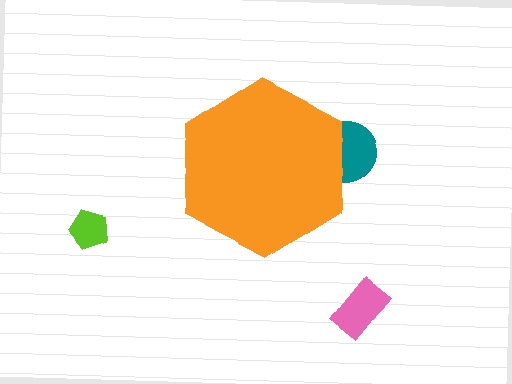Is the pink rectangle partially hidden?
No, the pink rectangle is fully visible.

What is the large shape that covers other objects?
An orange hexagon.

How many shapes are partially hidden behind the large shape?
1 shape is partially hidden.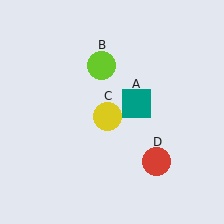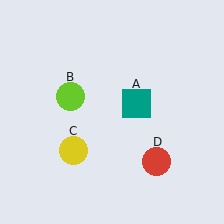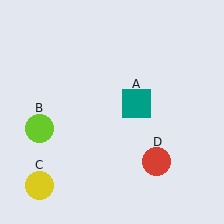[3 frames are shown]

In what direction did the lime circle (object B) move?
The lime circle (object B) moved down and to the left.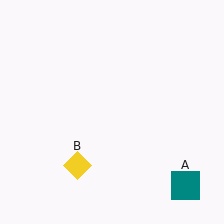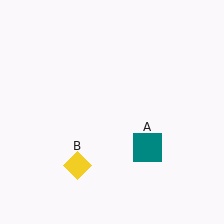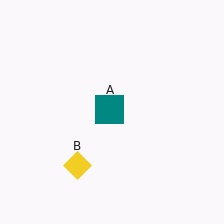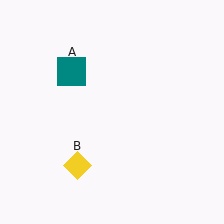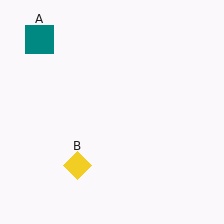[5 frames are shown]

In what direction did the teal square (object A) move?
The teal square (object A) moved up and to the left.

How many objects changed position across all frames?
1 object changed position: teal square (object A).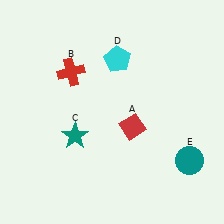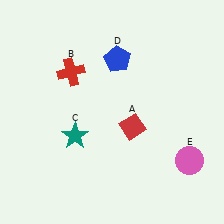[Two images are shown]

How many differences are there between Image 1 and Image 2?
There are 2 differences between the two images.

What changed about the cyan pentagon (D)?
In Image 1, D is cyan. In Image 2, it changed to blue.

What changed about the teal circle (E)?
In Image 1, E is teal. In Image 2, it changed to pink.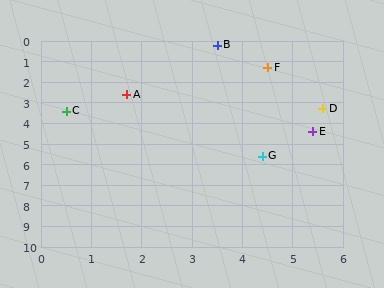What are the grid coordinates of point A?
Point A is at approximately (1.7, 2.6).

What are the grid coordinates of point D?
Point D is at approximately (5.6, 3.3).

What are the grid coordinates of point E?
Point E is at approximately (5.4, 4.4).